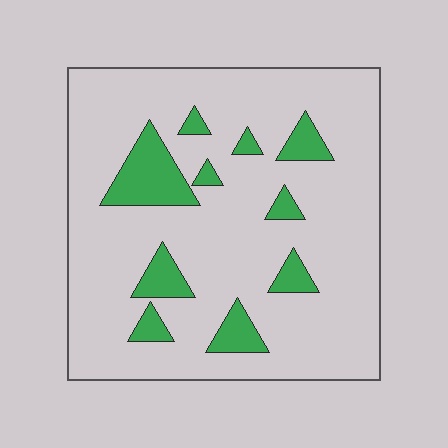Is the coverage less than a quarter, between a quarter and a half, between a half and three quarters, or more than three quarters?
Less than a quarter.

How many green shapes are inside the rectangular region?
10.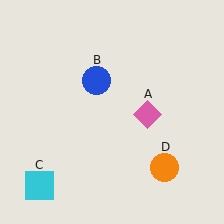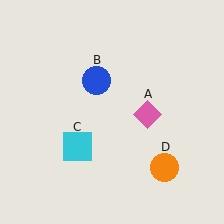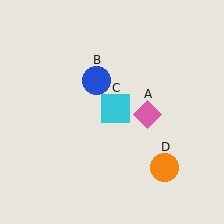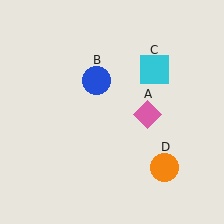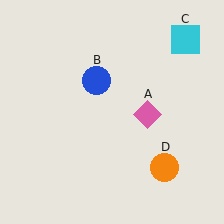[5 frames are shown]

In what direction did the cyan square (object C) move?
The cyan square (object C) moved up and to the right.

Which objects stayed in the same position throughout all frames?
Pink diamond (object A) and blue circle (object B) and orange circle (object D) remained stationary.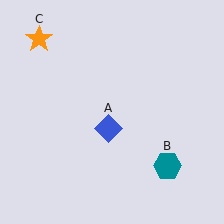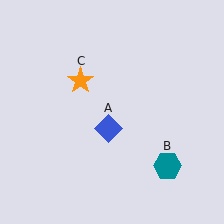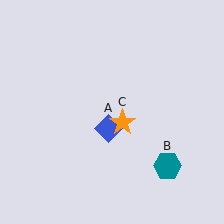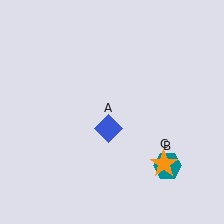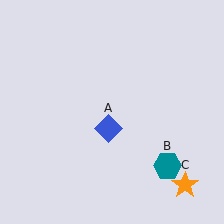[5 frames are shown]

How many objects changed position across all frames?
1 object changed position: orange star (object C).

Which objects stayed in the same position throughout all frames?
Blue diamond (object A) and teal hexagon (object B) remained stationary.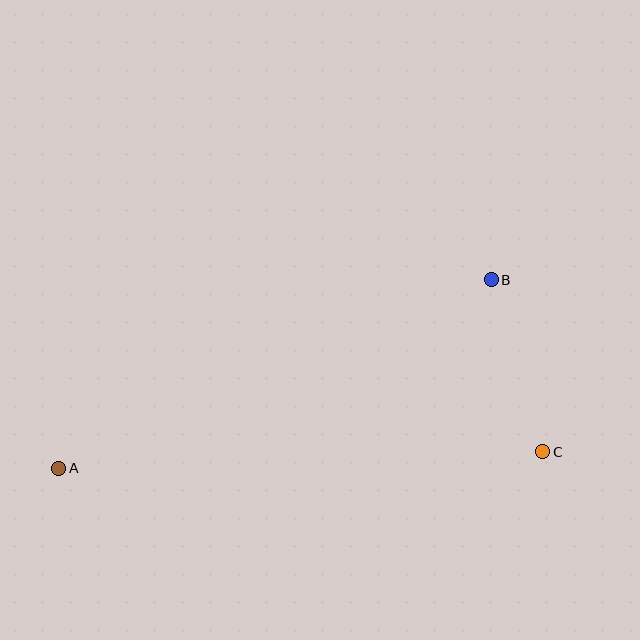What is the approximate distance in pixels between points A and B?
The distance between A and B is approximately 472 pixels.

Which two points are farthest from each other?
Points A and C are farthest from each other.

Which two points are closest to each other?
Points B and C are closest to each other.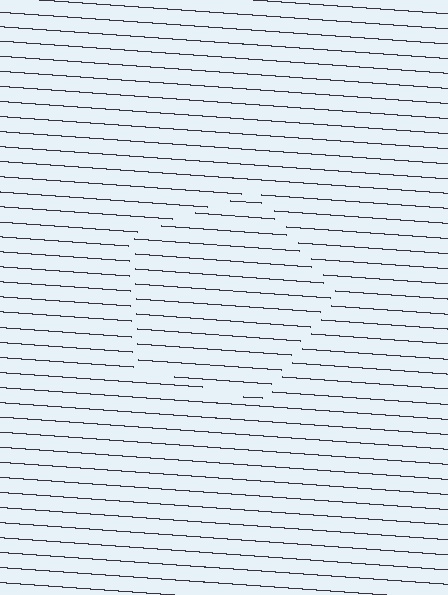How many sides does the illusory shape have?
5 sides — the line-ends trace a pentagon.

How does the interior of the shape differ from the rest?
The interior of the shape contains the same grating, shifted by half a period — the contour is defined by the phase discontinuity where line-ends from the inner and outer gratings abut.